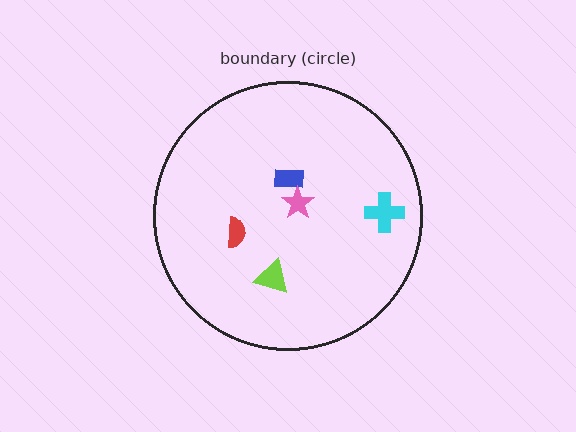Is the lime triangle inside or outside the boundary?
Inside.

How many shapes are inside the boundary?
5 inside, 0 outside.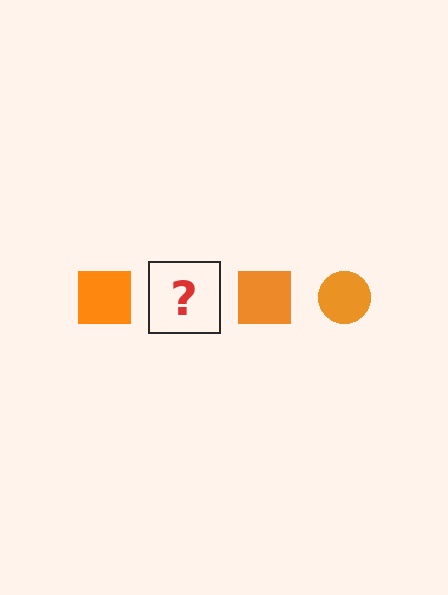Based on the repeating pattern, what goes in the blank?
The blank should be an orange circle.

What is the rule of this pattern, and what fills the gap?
The rule is that the pattern cycles through square, circle shapes in orange. The gap should be filled with an orange circle.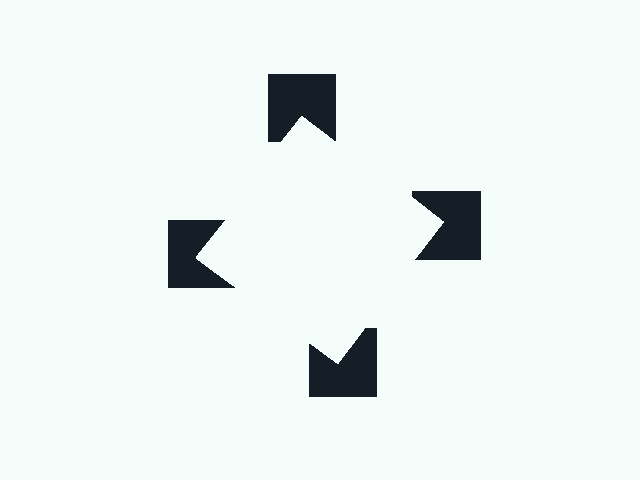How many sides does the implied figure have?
4 sides.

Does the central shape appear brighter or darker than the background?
It typically appears slightly brighter than the background, even though no actual brightness change is drawn.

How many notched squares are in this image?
There are 4 — one at each vertex of the illusory square.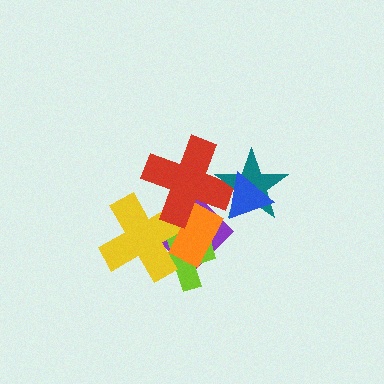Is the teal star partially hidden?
Yes, it is partially covered by another shape.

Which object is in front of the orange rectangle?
The red cross is in front of the orange rectangle.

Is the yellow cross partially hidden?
Yes, it is partially covered by another shape.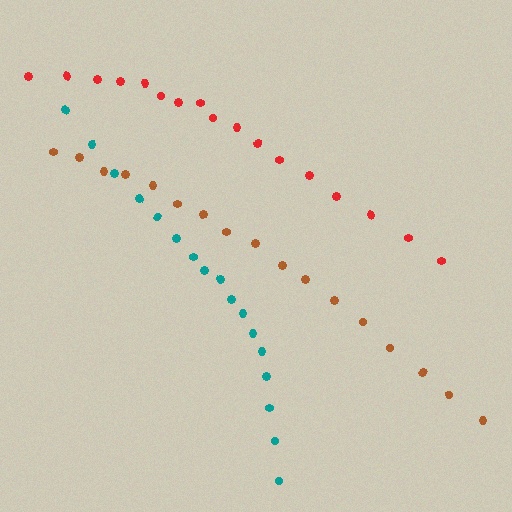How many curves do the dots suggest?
There are 3 distinct paths.